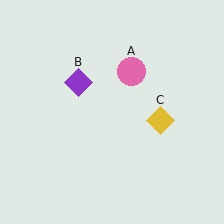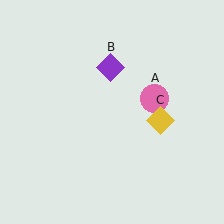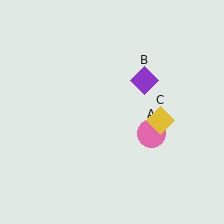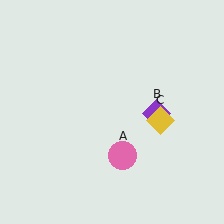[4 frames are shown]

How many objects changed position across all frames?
2 objects changed position: pink circle (object A), purple diamond (object B).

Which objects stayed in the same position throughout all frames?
Yellow diamond (object C) remained stationary.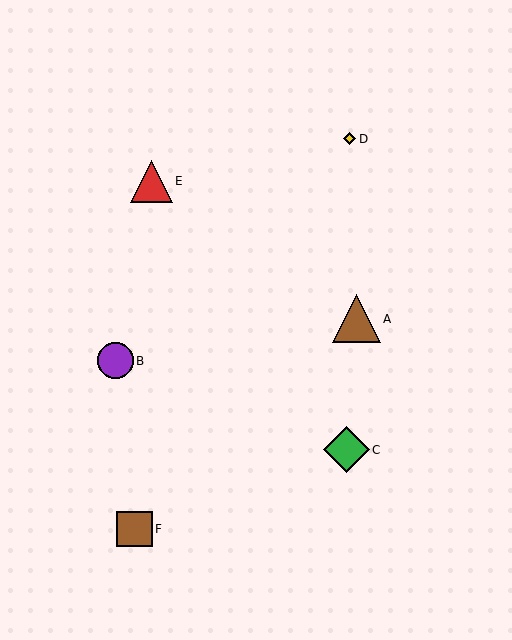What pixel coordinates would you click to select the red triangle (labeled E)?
Click at (151, 181) to select the red triangle E.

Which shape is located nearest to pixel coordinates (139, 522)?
The brown square (labeled F) at (134, 529) is nearest to that location.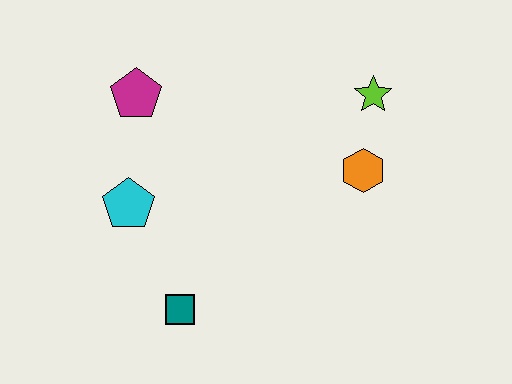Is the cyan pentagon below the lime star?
Yes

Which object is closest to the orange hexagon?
The lime star is closest to the orange hexagon.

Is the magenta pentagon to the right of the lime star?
No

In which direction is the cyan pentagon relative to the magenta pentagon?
The cyan pentagon is below the magenta pentagon.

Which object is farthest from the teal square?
The lime star is farthest from the teal square.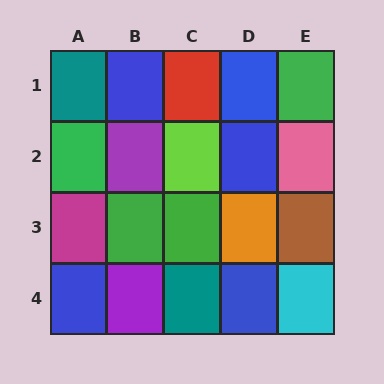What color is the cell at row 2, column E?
Pink.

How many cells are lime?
1 cell is lime.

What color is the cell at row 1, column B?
Blue.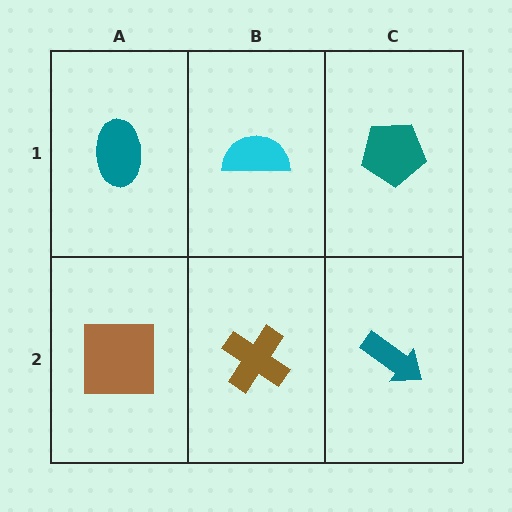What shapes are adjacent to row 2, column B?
A cyan semicircle (row 1, column B), a brown square (row 2, column A), a teal arrow (row 2, column C).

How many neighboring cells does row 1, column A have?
2.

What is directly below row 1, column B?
A brown cross.